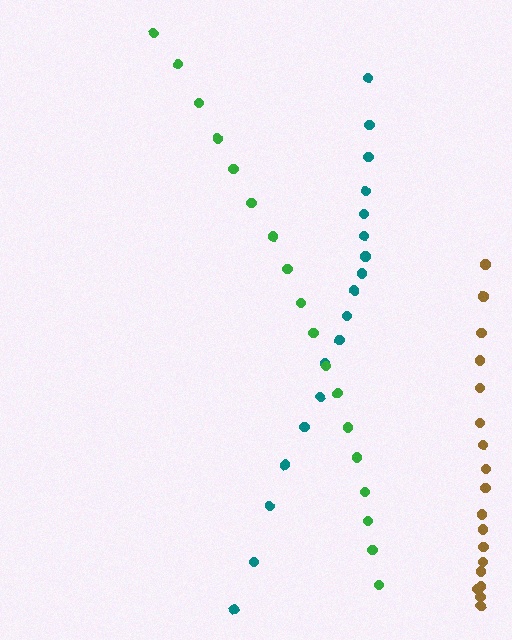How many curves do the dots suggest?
There are 3 distinct paths.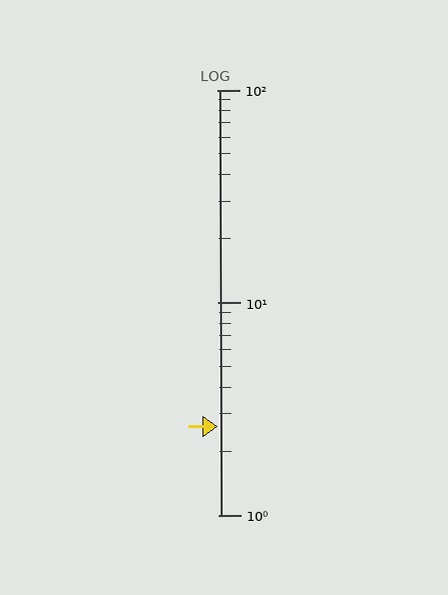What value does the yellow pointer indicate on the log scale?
The pointer indicates approximately 2.6.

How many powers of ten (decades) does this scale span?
The scale spans 2 decades, from 1 to 100.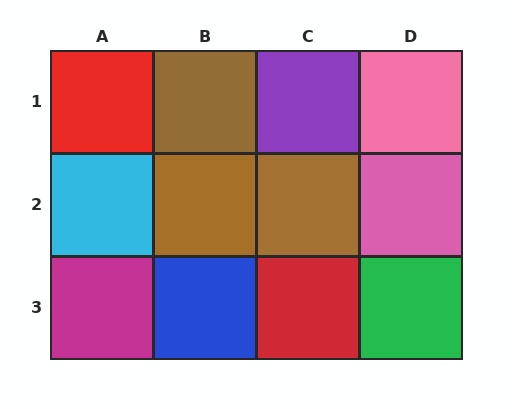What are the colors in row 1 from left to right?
Red, brown, purple, pink.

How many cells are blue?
1 cell is blue.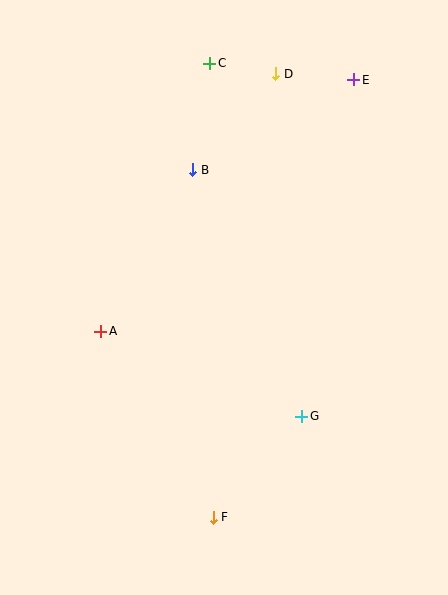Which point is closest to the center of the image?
Point A at (101, 331) is closest to the center.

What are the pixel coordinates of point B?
Point B is at (193, 170).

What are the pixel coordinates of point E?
Point E is at (354, 80).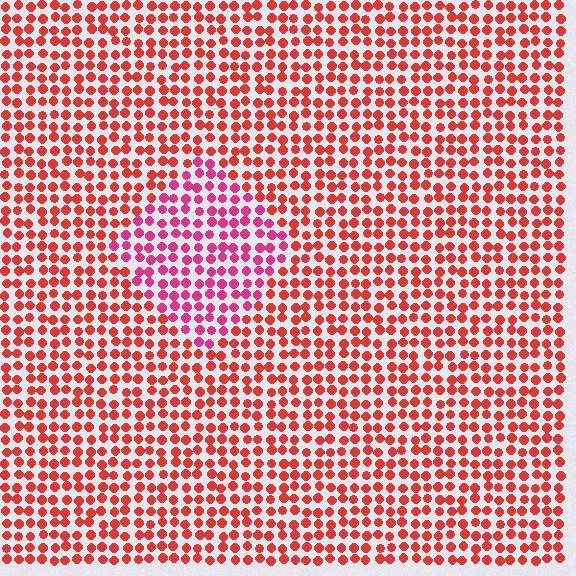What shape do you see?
I see a diamond.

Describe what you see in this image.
The image is filled with small red elements in a uniform arrangement. A diamond-shaped region is visible where the elements are tinted to a slightly different hue, forming a subtle color boundary.